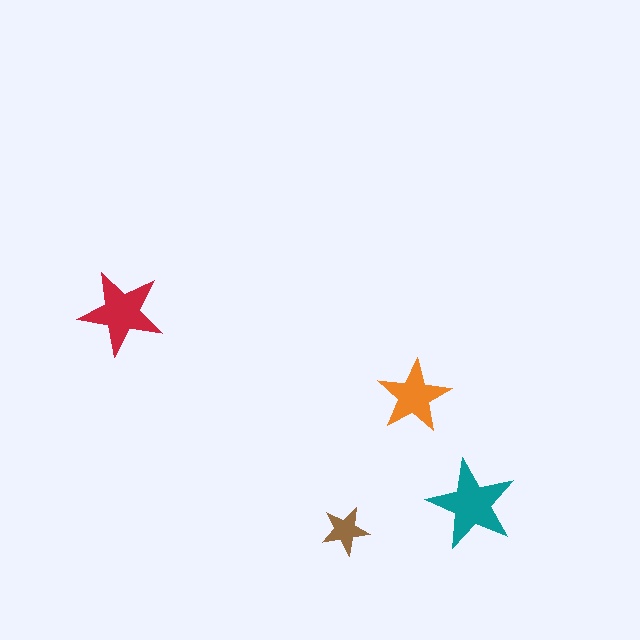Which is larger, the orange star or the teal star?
The teal one.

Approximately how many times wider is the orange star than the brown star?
About 1.5 times wider.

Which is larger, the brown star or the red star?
The red one.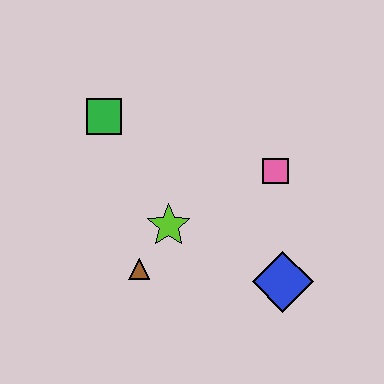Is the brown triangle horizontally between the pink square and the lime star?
No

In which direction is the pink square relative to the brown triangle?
The pink square is to the right of the brown triangle.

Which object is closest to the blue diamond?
The pink square is closest to the blue diamond.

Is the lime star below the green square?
Yes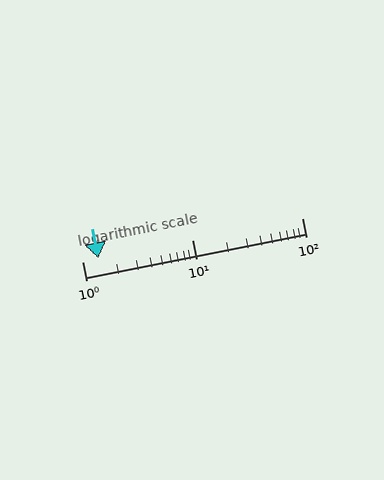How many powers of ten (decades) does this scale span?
The scale spans 2 decades, from 1 to 100.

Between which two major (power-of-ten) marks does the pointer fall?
The pointer is between 1 and 10.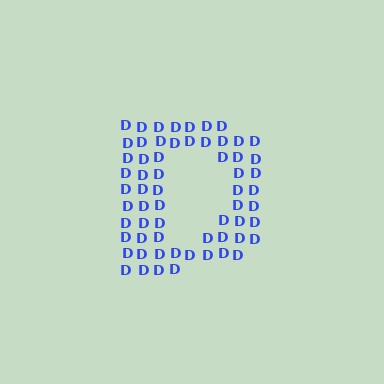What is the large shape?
The large shape is the letter D.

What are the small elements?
The small elements are letter D's.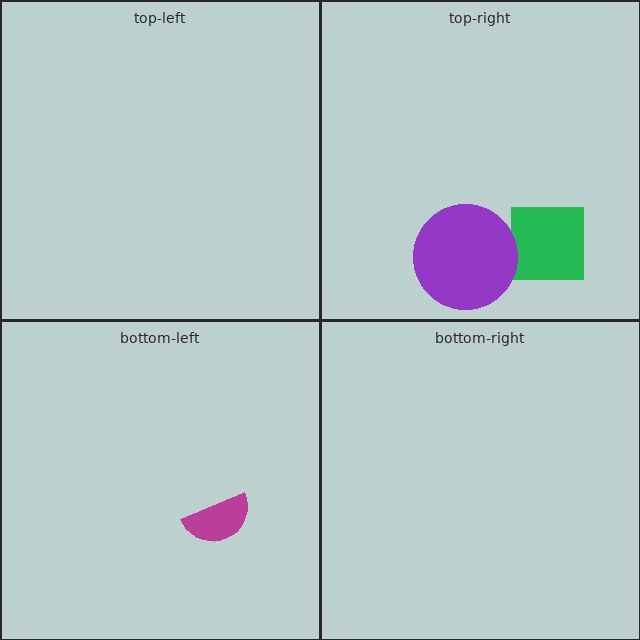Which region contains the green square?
The top-right region.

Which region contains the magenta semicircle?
The bottom-left region.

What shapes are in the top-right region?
The green square, the purple circle.